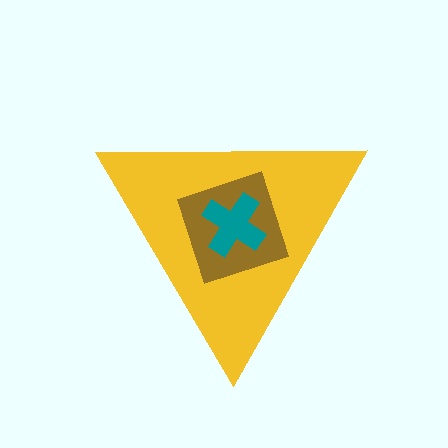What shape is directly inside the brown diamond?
The teal cross.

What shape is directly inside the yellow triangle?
The brown diamond.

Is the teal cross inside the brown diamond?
Yes.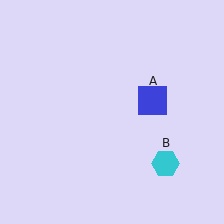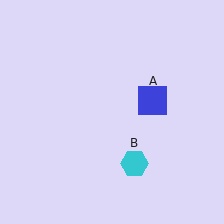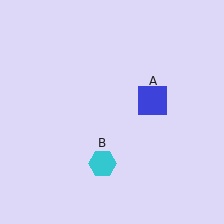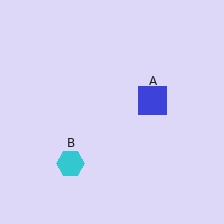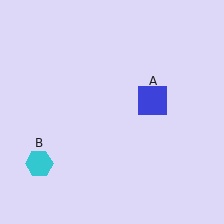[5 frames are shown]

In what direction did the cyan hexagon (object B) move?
The cyan hexagon (object B) moved left.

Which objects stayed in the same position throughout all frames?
Blue square (object A) remained stationary.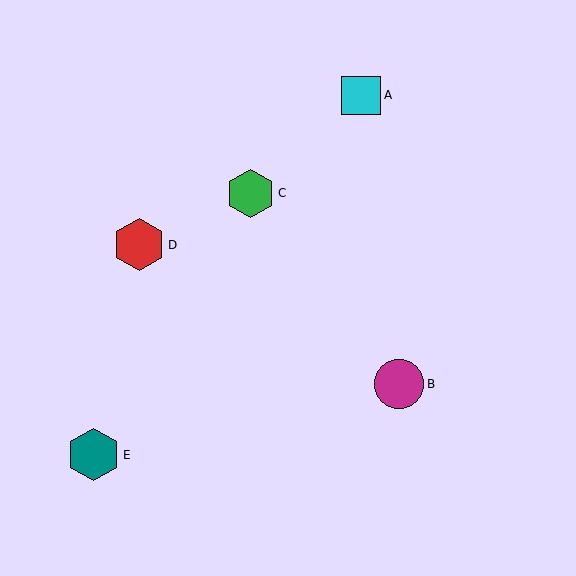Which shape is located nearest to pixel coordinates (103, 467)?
The teal hexagon (labeled E) at (94, 455) is nearest to that location.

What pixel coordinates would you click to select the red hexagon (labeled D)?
Click at (139, 245) to select the red hexagon D.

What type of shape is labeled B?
Shape B is a magenta circle.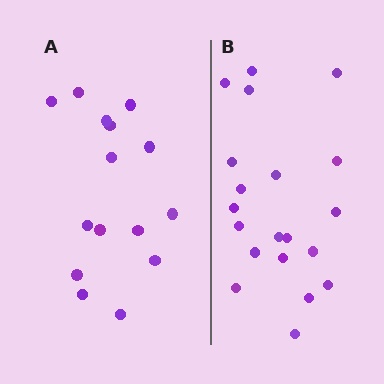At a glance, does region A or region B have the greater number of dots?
Region B (the right region) has more dots.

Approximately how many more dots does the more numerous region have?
Region B has about 5 more dots than region A.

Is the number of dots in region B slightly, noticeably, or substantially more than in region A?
Region B has noticeably more, but not dramatically so. The ratio is roughly 1.3 to 1.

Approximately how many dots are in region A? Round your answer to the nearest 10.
About 20 dots. (The exact count is 15, which rounds to 20.)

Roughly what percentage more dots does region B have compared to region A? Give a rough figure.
About 35% more.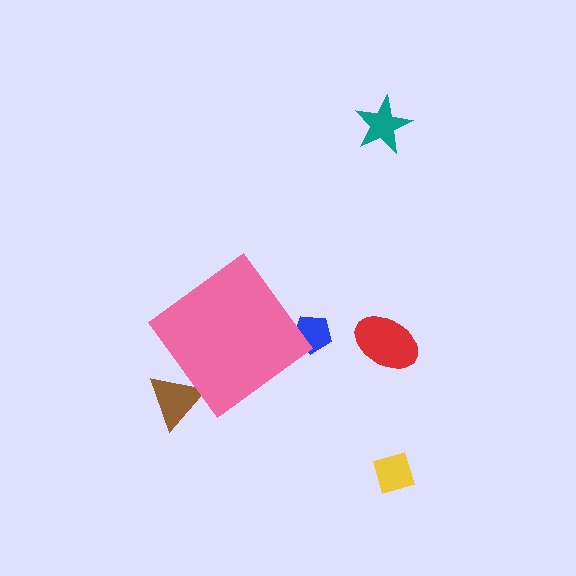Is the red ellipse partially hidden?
No, the red ellipse is fully visible.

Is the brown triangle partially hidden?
Yes, the brown triangle is partially hidden behind the pink diamond.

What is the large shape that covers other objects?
A pink diamond.